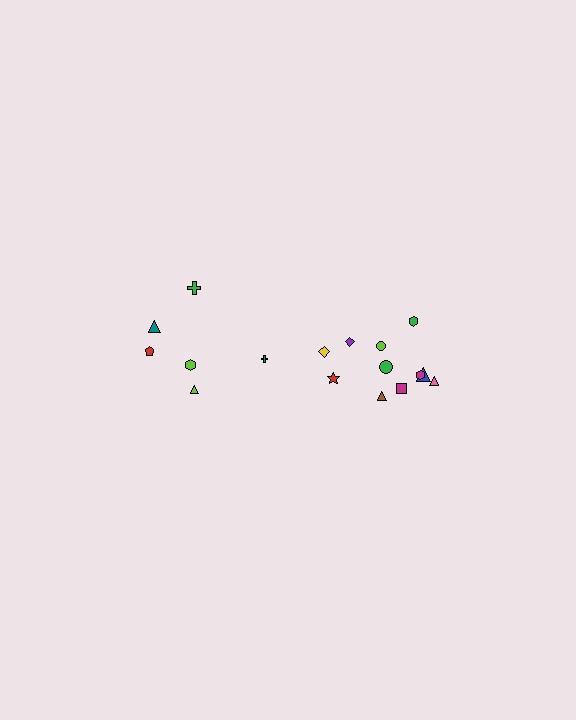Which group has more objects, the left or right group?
The right group.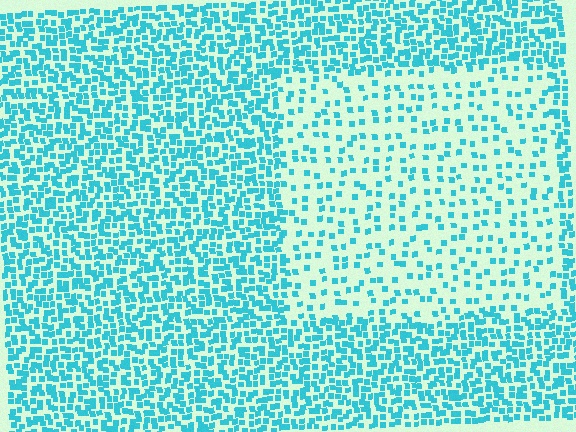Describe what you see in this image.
The image contains small cyan elements arranged at two different densities. A rectangle-shaped region is visible where the elements are less densely packed than the surrounding area.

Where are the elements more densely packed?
The elements are more densely packed outside the rectangle boundary.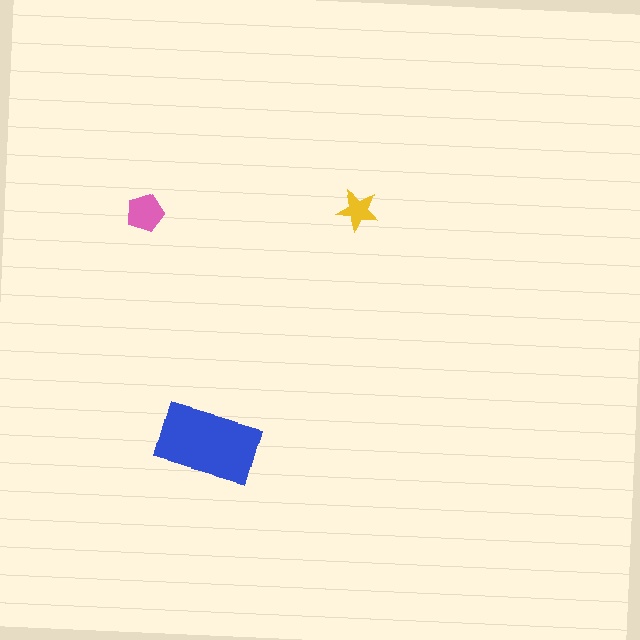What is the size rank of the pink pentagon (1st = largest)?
2nd.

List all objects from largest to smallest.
The blue rectangle, the pink pentagon, the yellow star.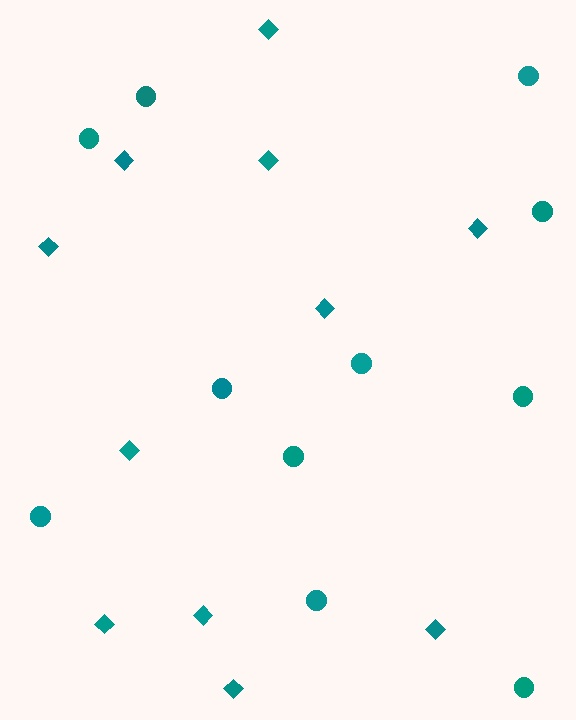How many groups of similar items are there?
There are 2 groups: one group of diamonds (11) and one group of circles (11).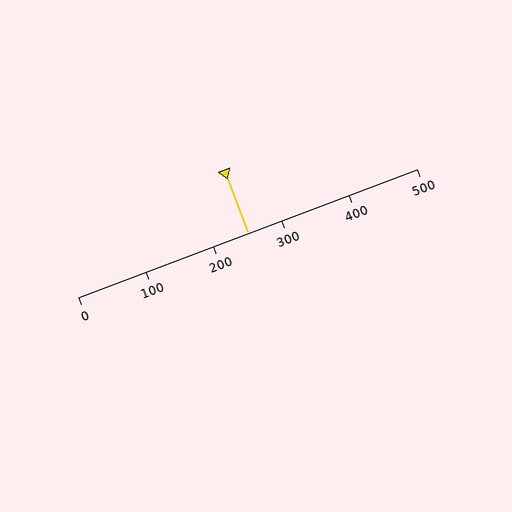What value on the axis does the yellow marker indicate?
The marker indicates approximately 250.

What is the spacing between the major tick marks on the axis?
The major ticks are spaced 100 apart.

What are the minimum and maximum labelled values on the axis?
The axis runs from 0 to 500.